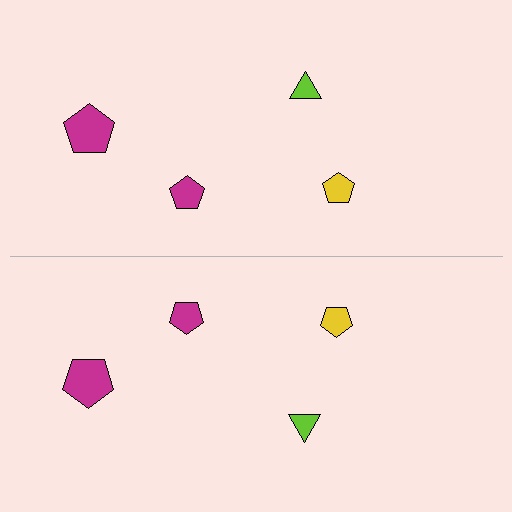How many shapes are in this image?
There are 8 shapes in this image.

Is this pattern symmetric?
Yes, this pattern has bilateral (reflection) symmetry.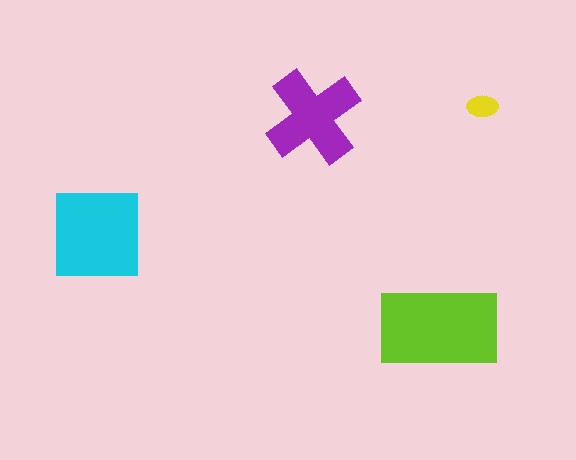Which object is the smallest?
The yellow ellipse.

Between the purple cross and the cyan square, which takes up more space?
The cyan square.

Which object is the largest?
The lime rectangle.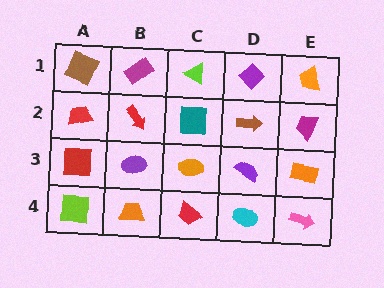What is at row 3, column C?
An orange ellipse.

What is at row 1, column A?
A brown square.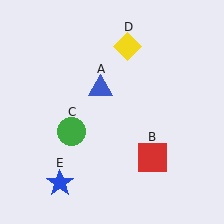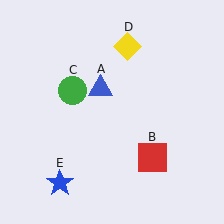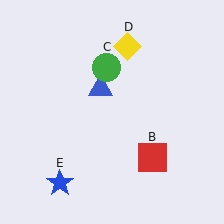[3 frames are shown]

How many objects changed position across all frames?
1 object changed position: green circle (object C).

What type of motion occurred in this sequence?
The green circle (object C) rotated clockwise around the center of the scene.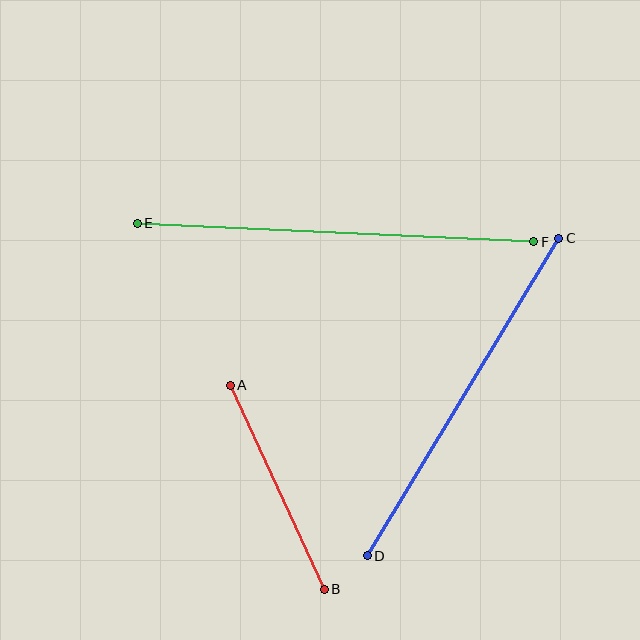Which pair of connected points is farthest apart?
Points E and F are farthest apart.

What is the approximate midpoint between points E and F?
The midpoint is at approximately (336, 232) pixels.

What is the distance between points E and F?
The distance is approximately 397 pixels.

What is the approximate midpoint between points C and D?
The midpoint is at approximately (463, 397) pixels.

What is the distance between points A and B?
The distance is approximately 225 pixels.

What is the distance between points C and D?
The distance is approximately 371 pixels.